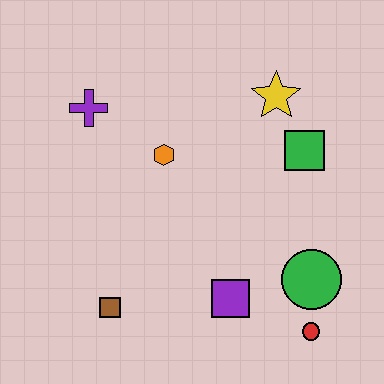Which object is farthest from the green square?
The brown square is farthest from the green square.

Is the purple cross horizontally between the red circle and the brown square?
No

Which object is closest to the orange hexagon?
The purple cross is closest to the orange hexagon.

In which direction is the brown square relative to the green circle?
The brown square is to the left of the green circle.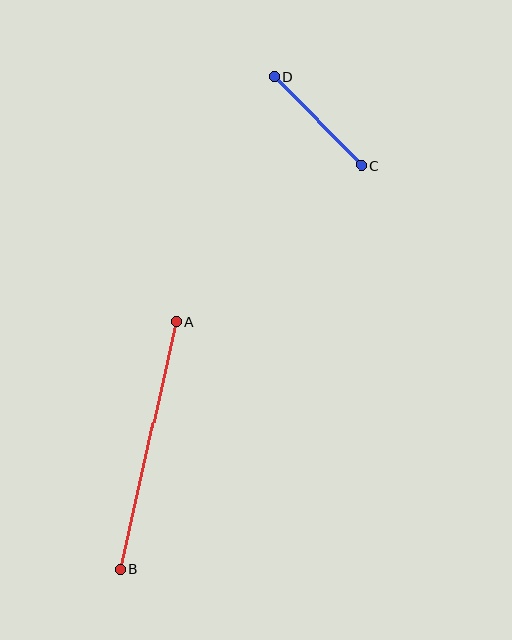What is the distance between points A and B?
The distance is approximately 254 pixels.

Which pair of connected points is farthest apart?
Points A and B are farthest apart.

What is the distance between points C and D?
The distance is approximately 124 pixels.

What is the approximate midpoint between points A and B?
The midpoint is at approximately (148, 446) pixels.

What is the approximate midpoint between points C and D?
The midpoint is at approximately (318, 121) pixels.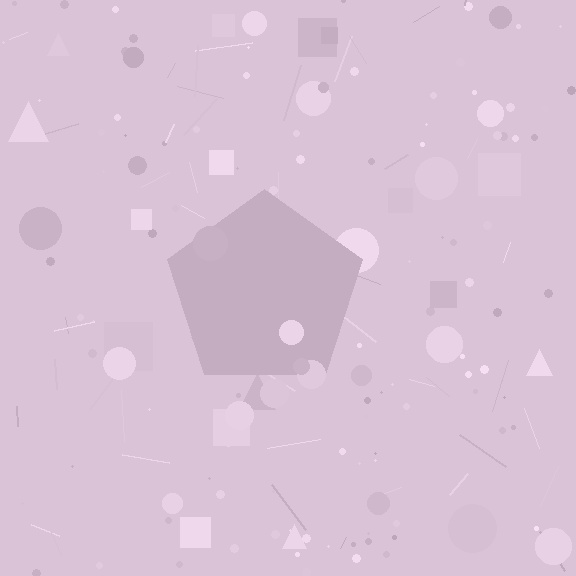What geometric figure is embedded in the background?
A pentagon is embedded in the background.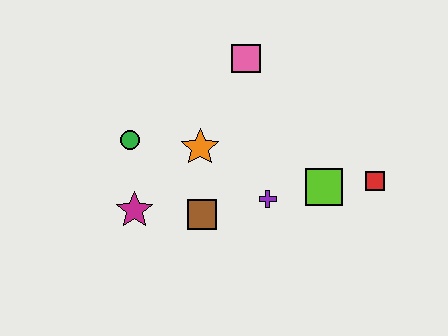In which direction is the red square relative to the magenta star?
The red square is to the right of the magenta star.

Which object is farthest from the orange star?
The red square is farthest from the orange star.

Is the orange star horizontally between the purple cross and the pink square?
No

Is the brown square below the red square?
Yes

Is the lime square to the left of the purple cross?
No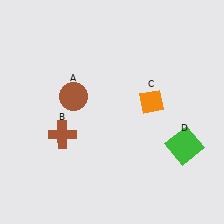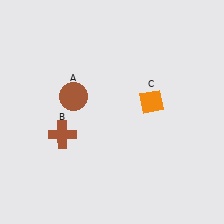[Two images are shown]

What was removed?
The green square (D) was removed in Image 2.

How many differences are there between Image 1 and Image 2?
There is 1 difference between the two images.